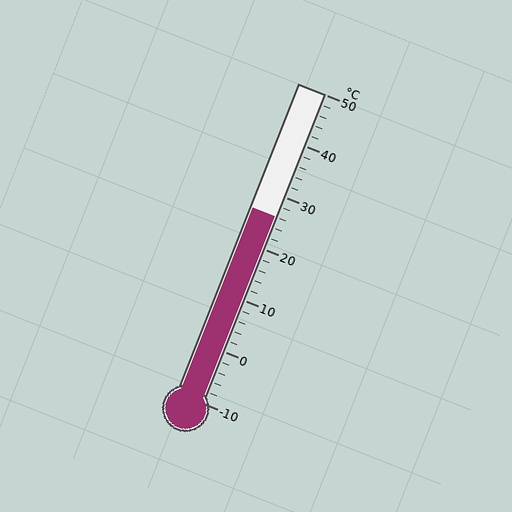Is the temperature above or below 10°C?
The temperature is above 10°C.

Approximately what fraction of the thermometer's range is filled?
The thermometer is filled to approximately 60% of its range.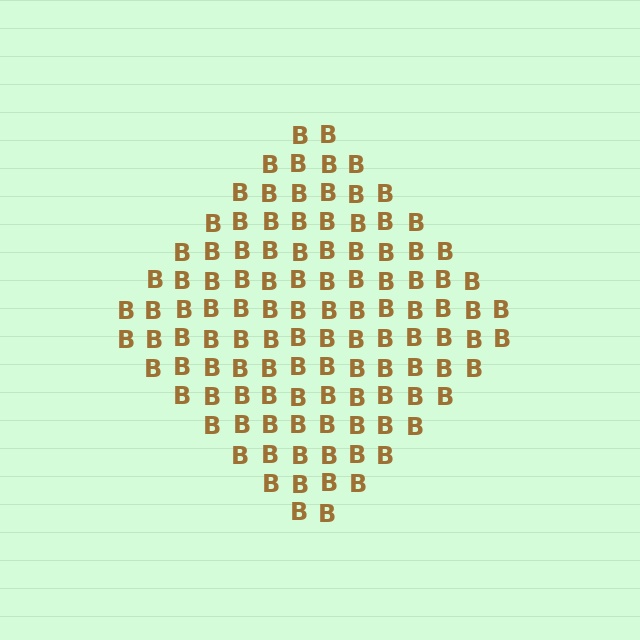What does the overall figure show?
The overall figure shows a diamond.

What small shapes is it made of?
It is made of small letter B's.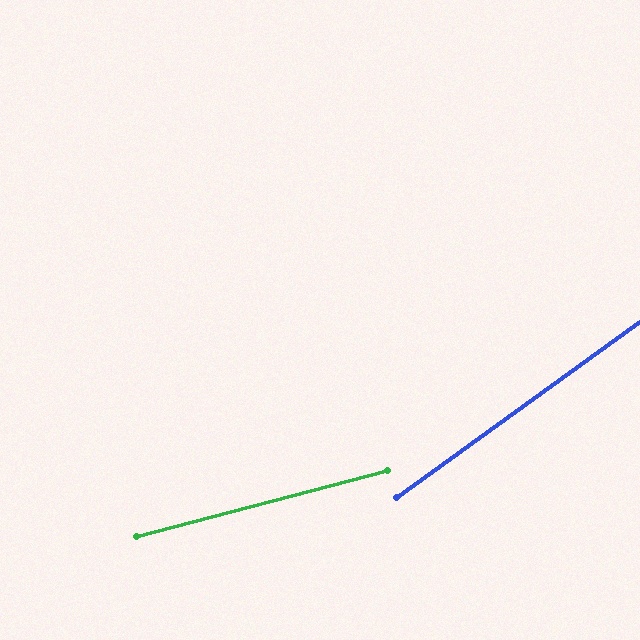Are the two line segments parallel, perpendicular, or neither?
Neither parallel nor perpendicular — they differ by about 21°.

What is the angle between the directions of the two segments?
Approximately 21 degrees.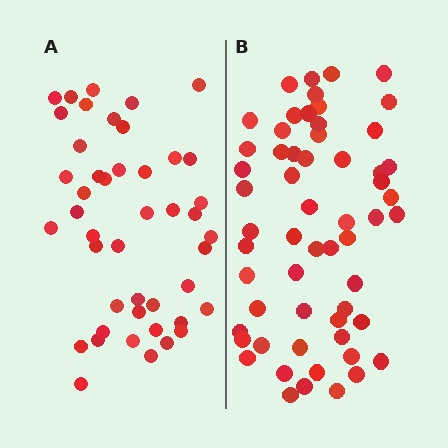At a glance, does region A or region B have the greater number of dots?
Region B (the right region) has more dots.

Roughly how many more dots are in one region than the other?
Region B has approximately 15 more dots than region A.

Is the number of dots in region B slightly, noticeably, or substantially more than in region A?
Region B has noticeably more, but not dramatically so. The ratio is roughly 1.3 to 1.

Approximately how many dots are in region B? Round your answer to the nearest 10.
About 60 dots. (The exact count is 58, which rounds to 60.)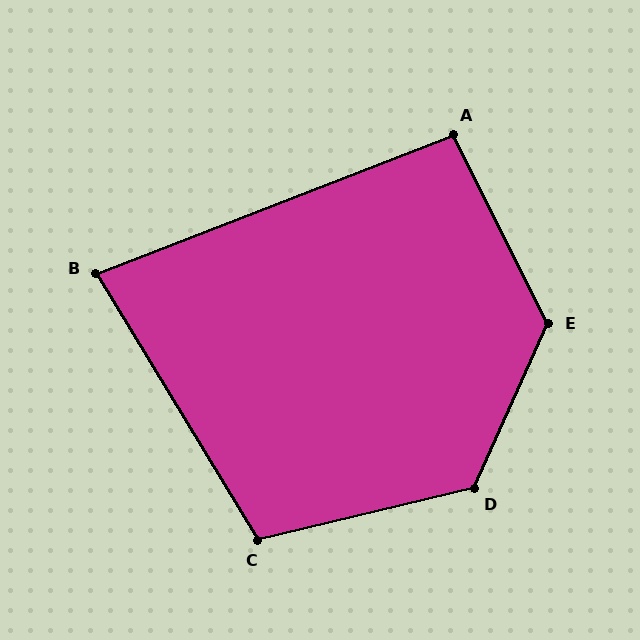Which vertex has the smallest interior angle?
B, at approximately 80 degrees.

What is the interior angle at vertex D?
Approximately 128 degrees (obtuse).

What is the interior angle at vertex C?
Approximately 108 degrees (obtuse).